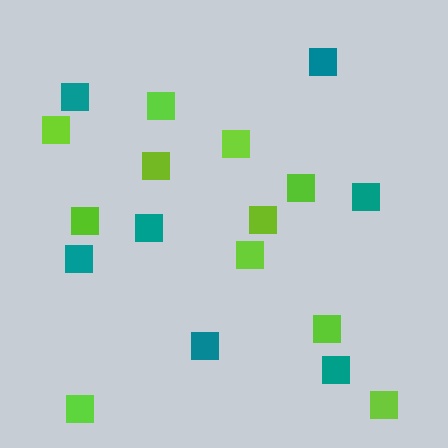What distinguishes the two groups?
There are 2 groups: one group of teal squares (7) and one group of lime squares (11).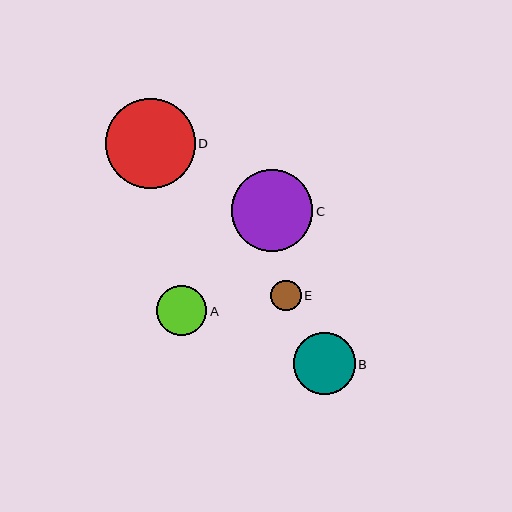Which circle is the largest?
Circle D is the largest with a size of approximately 89 pixels.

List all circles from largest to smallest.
From largest to smallest: D, C, B, A, E.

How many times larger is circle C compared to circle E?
Circle C is approximately 2.7 times the size of circle E.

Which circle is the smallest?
Circle E is the smallest with a size of approximately 30 pixels.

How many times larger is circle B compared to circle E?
Circle B is approximately 2.0 times the size of circle E.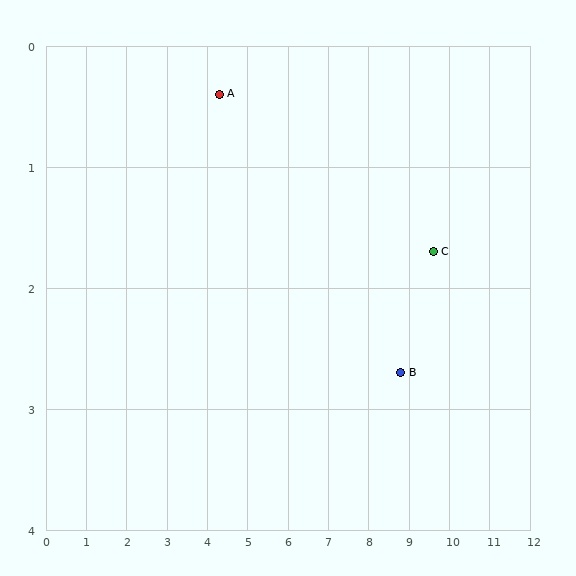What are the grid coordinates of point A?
Point A is at approximately (4.3, 0.4).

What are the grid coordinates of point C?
Point C is at approximately (9.6, 1.7).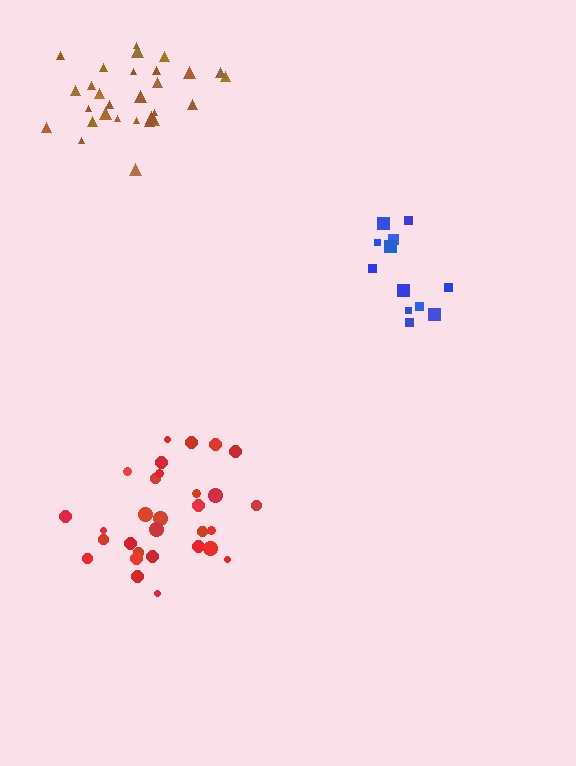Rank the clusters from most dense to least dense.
brown, red, blue.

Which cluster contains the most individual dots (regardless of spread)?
Red (30).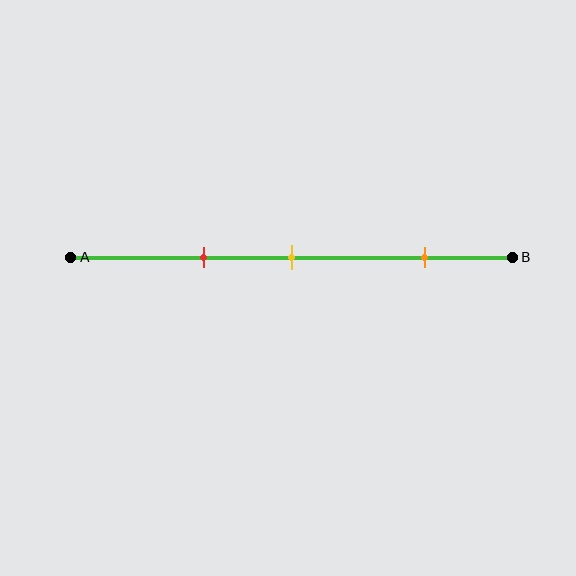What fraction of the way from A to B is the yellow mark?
The yellow mark is approximately 50% (0.5) of the way from A to B.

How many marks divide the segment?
There are 3 marks dividing the segment.